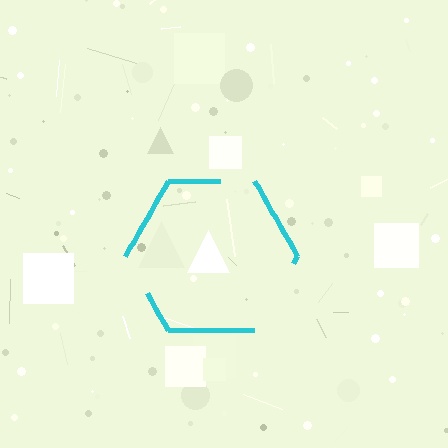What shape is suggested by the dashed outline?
The dashed outline suggests a hexagon.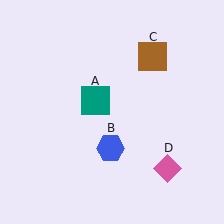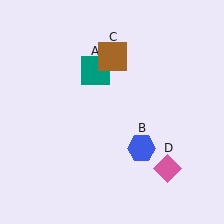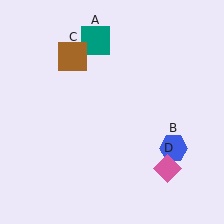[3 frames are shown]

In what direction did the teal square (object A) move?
The teal square (object A) moved up.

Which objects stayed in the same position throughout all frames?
Pink diamond (object D) remained stationary.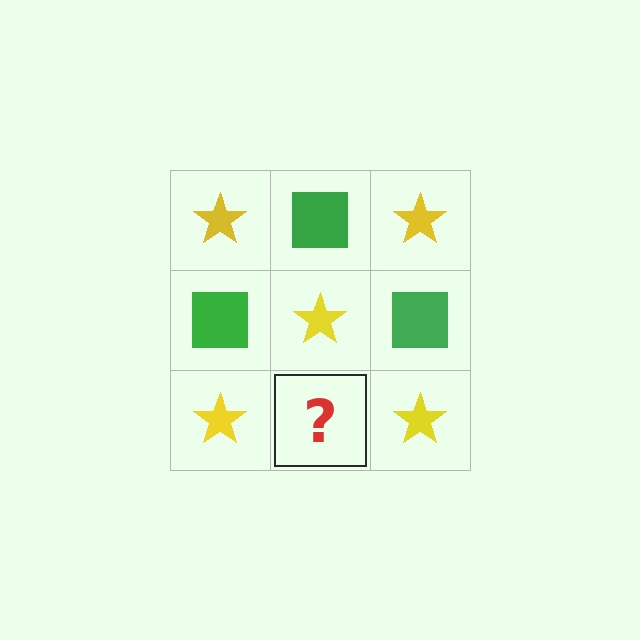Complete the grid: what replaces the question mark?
The question mark should be replaced with a green square.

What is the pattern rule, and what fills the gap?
The rule is that it alternates yellow star and green square in a checkerboard pattern. The gap should be filled with a green square.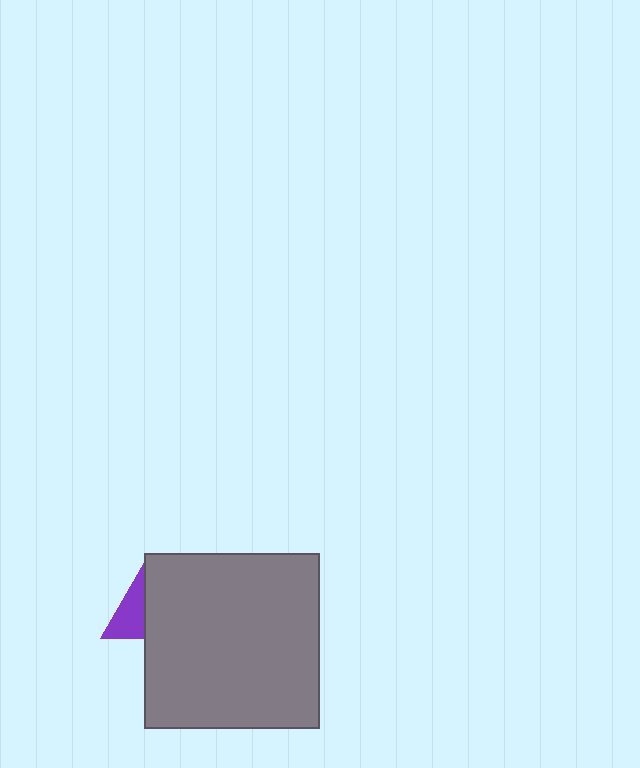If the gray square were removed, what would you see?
You would see the complete purple triangle.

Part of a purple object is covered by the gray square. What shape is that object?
It is a triangle.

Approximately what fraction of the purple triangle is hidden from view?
Roughly 60% of the purple triangle is hidden behind the gray square.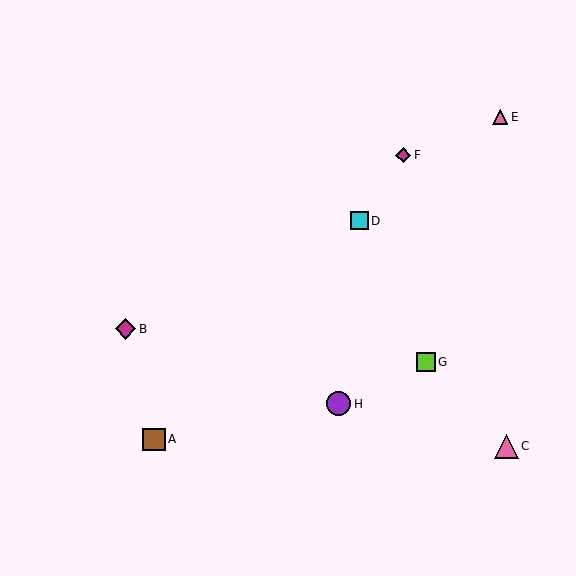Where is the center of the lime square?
The center of the lime square is at (426, 362).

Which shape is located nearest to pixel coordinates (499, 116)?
The pink triangle (labeled E) at (500, 117) is nearest to that location.